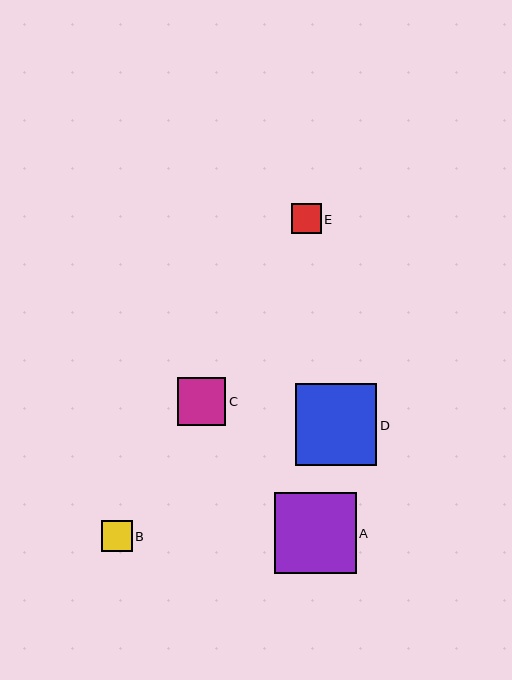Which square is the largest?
Square D is the largest with a size of approximately 82 pixels.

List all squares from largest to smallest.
From largest to smallest: D, A, C, B, E.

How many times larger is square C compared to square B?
Square C is approximately 1.6 times the size of square B.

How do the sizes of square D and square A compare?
Square D and square A are approximately the same size.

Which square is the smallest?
Square E is the smallest with a size of approximately 30 pixels.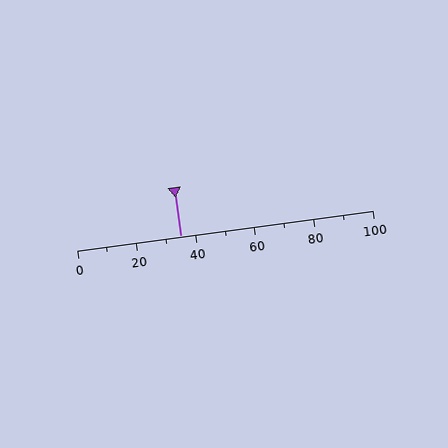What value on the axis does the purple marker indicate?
The marker indicates approximately 35.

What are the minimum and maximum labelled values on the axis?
The axis runs from 0 to 100.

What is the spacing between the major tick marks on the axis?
The major ticks are spaced 20 apart.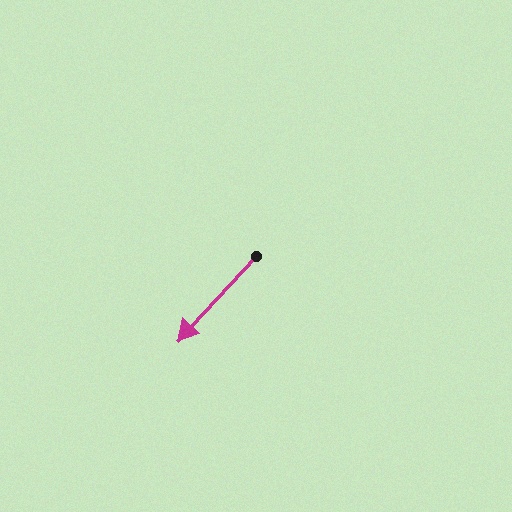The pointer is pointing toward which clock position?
Roughly 7 o'clock.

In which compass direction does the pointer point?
Southwest.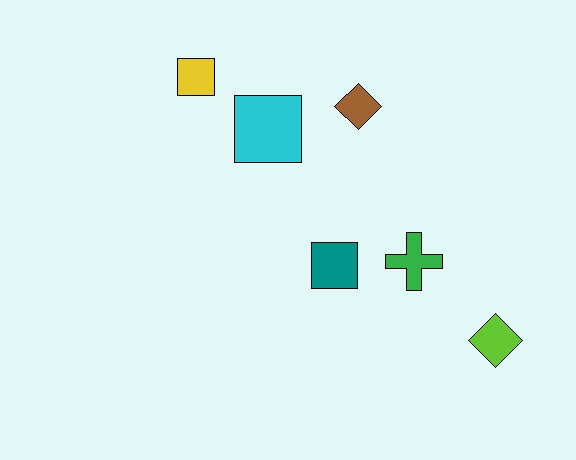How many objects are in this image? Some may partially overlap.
There are 6 objects.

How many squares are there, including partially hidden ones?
There are 3 squares.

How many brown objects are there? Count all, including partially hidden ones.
There is 1 brown object.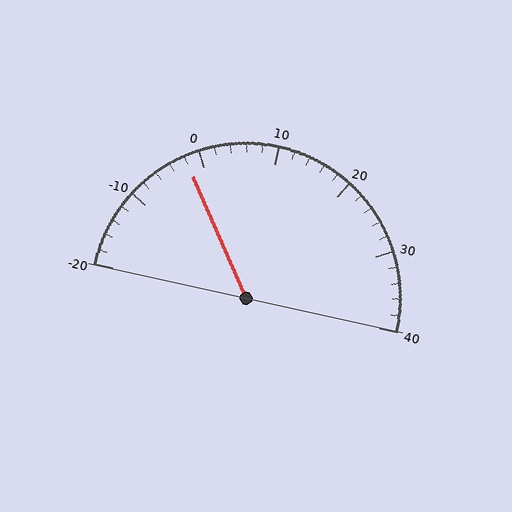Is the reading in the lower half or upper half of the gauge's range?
The reading is in the lower half of the range (-20 to 40).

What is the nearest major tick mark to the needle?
The nearest major tick mark is 0.